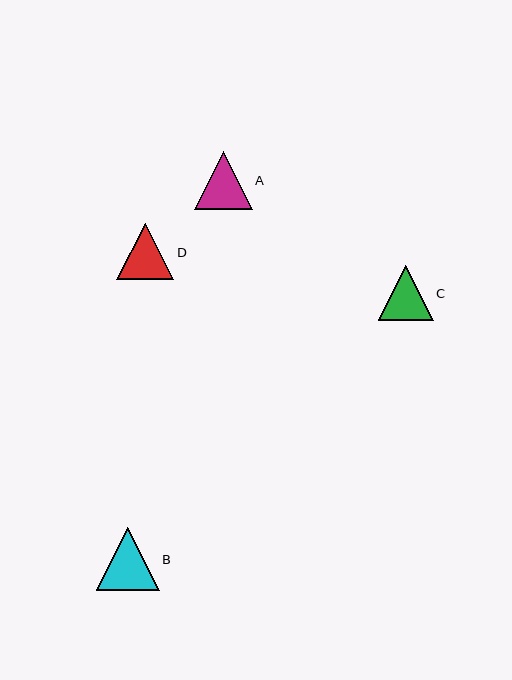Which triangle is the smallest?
Triangle C is the smallest with a size of approximately 55 pixels.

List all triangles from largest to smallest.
From largest to smallest: B, A, D, C.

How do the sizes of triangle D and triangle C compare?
Triangle D and triangle C are approximately the same size.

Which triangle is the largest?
Triangle B is the largest with a size of approximately 62 pixels.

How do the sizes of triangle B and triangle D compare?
Triangle B and triangle D are approximately the same size.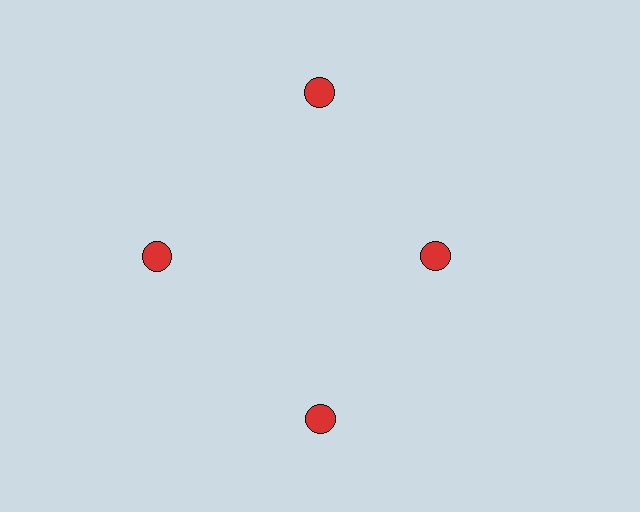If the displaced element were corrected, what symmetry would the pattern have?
It would have 4-fold rotational symmetry — the pattern would map onto itself every 90 degrees.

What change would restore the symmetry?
The symmetry would be restored by moving it outward, back onto the ring so that all 4 circles sit at equal angles and equal distance from the center.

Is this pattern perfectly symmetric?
No. The 4 red circles are arranged in a ring, but one element near the 3 o'clock position is pulled inward toward the center, breaking the 4-fold rotational symmetry.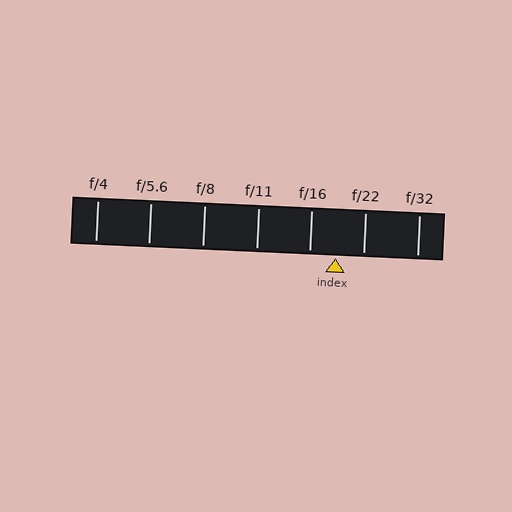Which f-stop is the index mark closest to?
The index mark is closest to f/16.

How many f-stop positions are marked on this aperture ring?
There are 7 f-stop positions marked.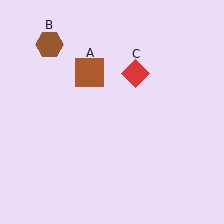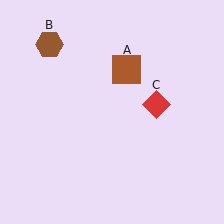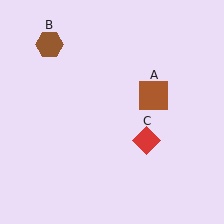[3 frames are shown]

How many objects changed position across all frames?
2 objects changed position: brown square (object A), red diamond (object C).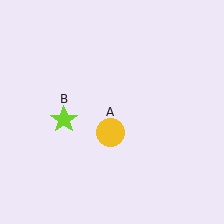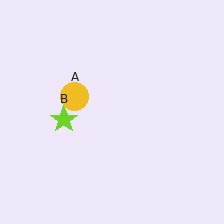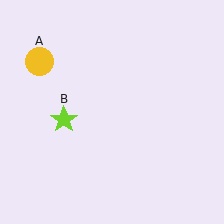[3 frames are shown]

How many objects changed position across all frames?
1 object changed position: yellow circle (object A).